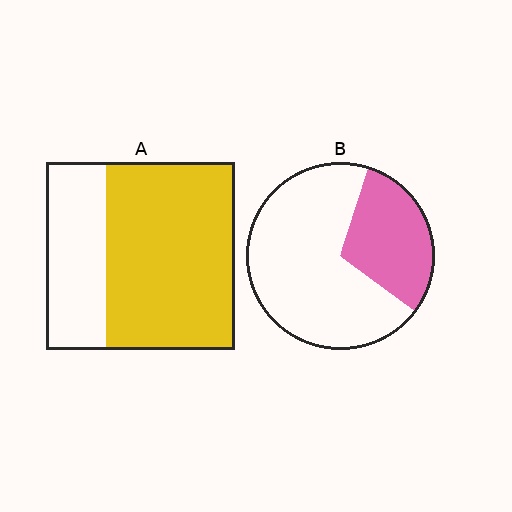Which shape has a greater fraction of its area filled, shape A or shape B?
Shape A.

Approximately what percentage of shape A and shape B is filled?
A is approximately 70% and B is approximately 30%.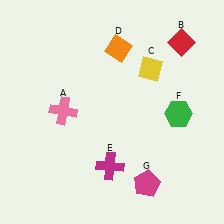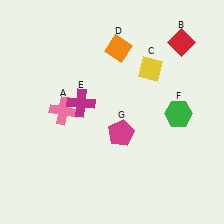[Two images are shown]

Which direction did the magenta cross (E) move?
The magenta cross (E) moved up.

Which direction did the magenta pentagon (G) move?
The magenta pentagon (G) moved up.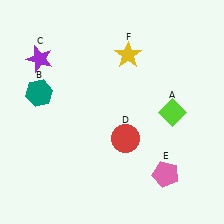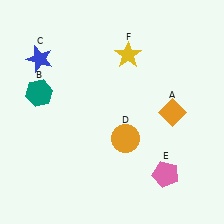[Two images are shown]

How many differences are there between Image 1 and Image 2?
There are 3 differences between the two images.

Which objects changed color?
A changed from lime to orange. C changed from purple to blue. D changed from red to orange.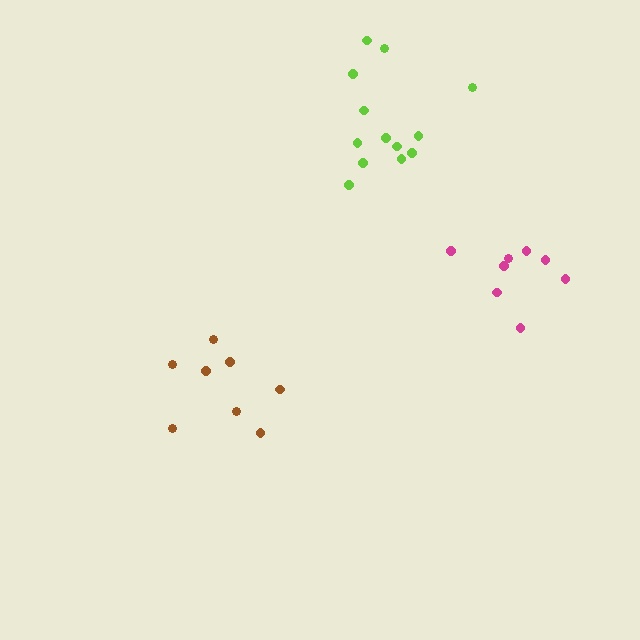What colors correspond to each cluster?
The clusters are colored: lime, magenta, brown.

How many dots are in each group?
Group 1: 13 dots, Group 2: 8 dots, Group 3: 8 dots (29 total).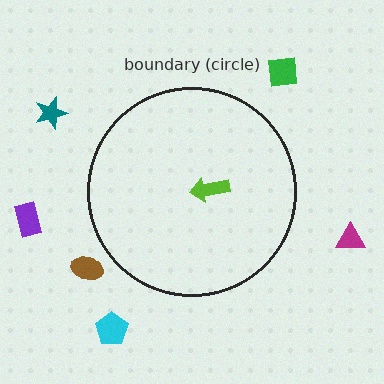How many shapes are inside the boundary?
1 inside, 6 outside.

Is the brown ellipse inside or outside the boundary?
Outside.